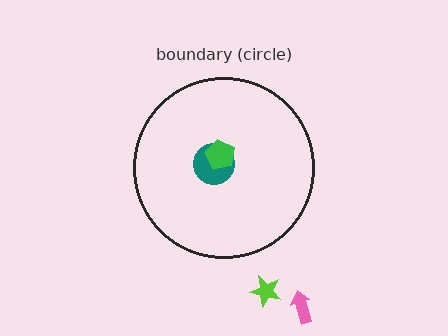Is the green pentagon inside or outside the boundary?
Inside.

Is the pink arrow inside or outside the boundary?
Outside.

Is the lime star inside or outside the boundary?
Outside.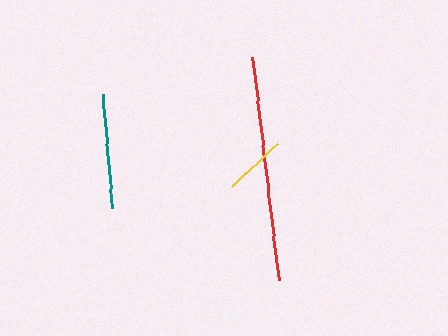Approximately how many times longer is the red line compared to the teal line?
The red line is approximately 2.0 times the length of the teal line.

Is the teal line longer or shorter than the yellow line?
The teal line is longer than the yellow line.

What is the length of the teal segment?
The teal segment is approximately 114 pixels long.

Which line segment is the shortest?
The yellow line is the shortest at approximately 63 pixels.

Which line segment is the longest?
The red line is the longest at approximately 225 pixels.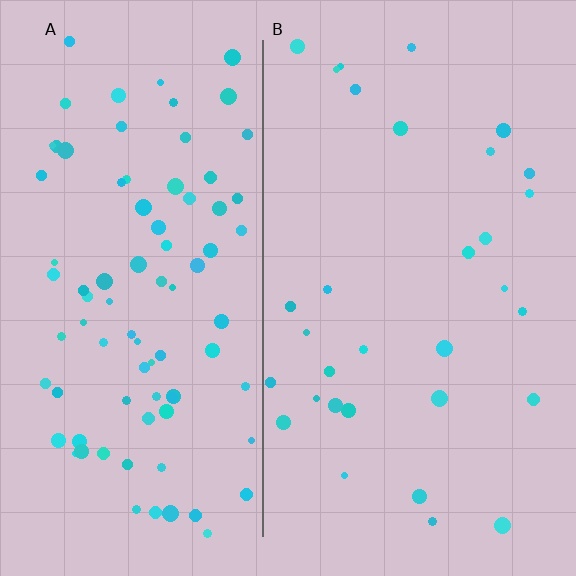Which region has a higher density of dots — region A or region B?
A (the left).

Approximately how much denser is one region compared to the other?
Approximately 2.8× — region A over region B.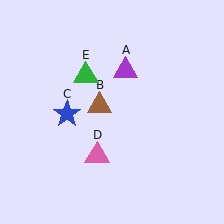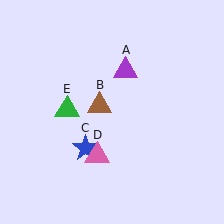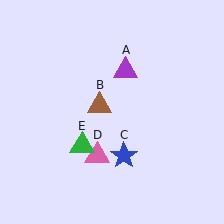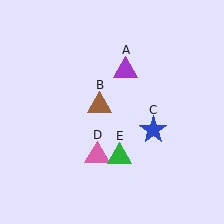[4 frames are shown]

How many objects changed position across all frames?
2 objects changed position: blue star (object C), green triangle (object E).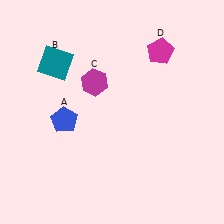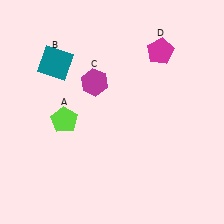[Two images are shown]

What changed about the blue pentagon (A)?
In Image 1, A is blue. In Image 2, it changed to lime.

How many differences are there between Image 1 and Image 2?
There is 1 difference between the two images.